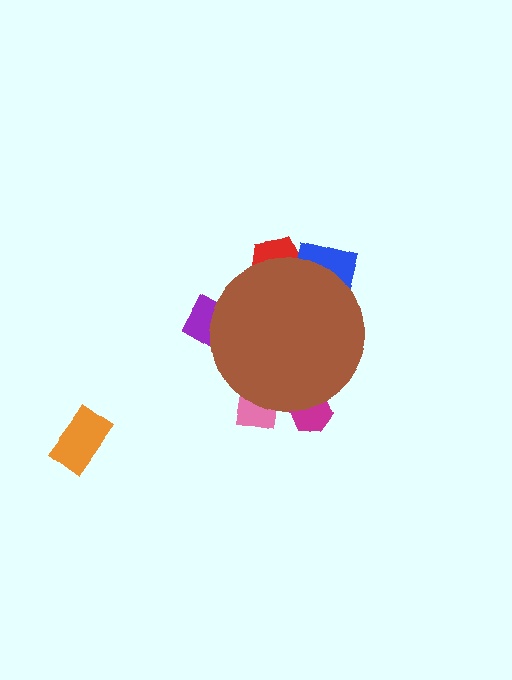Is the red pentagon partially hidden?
Yes, the red pentagon is partially hidden behind the brown circle.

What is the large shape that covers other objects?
A brown circle.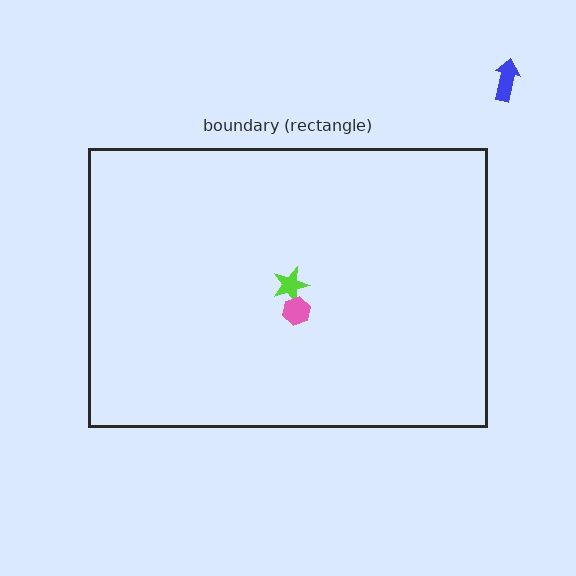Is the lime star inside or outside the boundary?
Inside.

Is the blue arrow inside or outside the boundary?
Outside.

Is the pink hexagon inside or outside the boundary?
Inside.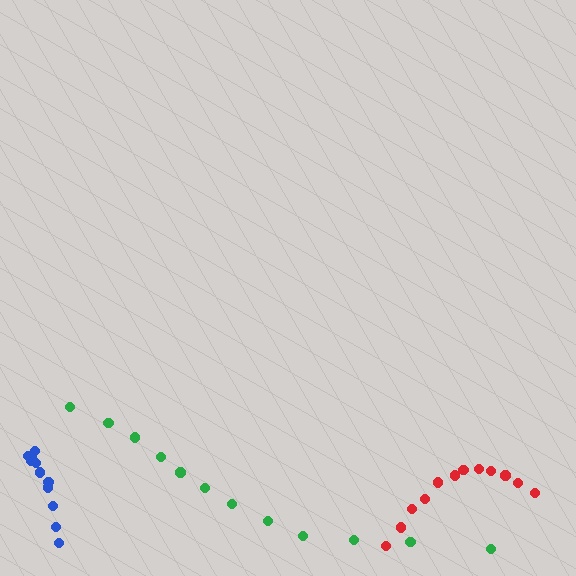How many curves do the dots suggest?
There are 3 distinct paths.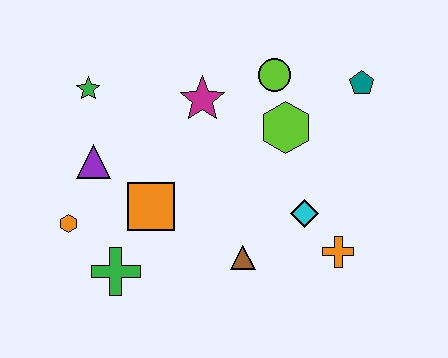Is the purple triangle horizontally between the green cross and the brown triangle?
No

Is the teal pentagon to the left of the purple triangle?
No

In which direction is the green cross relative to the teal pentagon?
The green cross is to the left of the teal pentagon.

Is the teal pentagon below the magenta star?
No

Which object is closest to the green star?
The purple triangle is closest to the green star.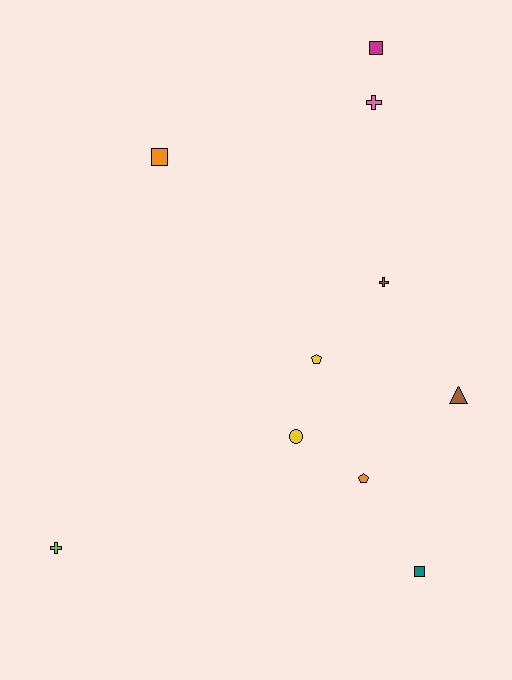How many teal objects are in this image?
There is 1 teal object.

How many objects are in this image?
There are 10 objects.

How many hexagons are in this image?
There are no hexagons.